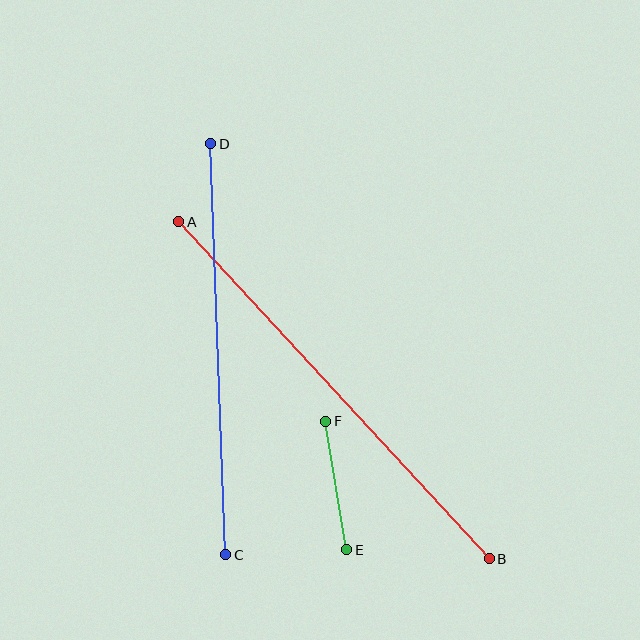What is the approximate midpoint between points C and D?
The midpoint is at approximately (218, 349) pixels.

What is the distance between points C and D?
The distance is approximately 411 pixels.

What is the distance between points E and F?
The distance is approximately 130 pixels.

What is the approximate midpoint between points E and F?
The midpoint is at approximately (336, 486) pixels.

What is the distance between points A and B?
The distance is approximately 458 pixels.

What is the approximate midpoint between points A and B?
The midpoint is at approximately (334, 390) pixels.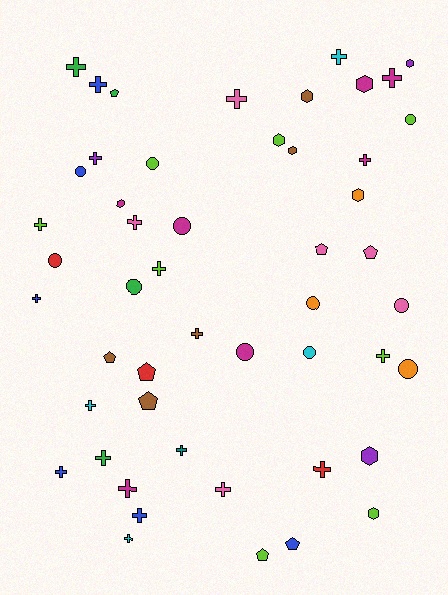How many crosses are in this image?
There are 22 crosses.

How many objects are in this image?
There are 50 objects.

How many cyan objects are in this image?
There are 4 cyan objects.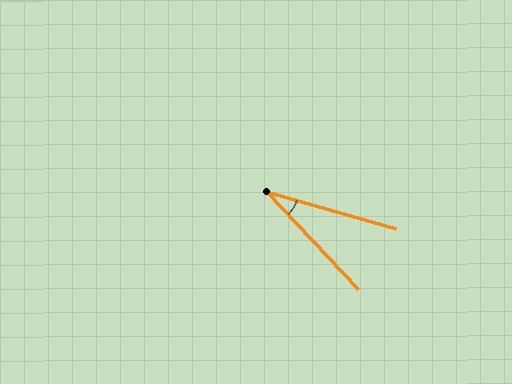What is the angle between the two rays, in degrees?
Approximately 30 degrees.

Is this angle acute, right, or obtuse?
It is acute.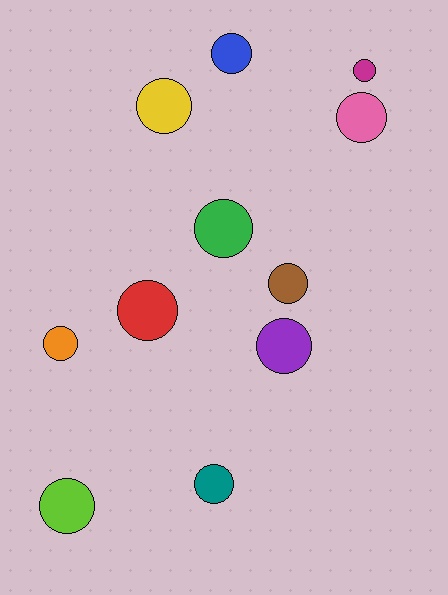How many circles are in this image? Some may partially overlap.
There are 11 circles.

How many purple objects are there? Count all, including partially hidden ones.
There is 1 purple object.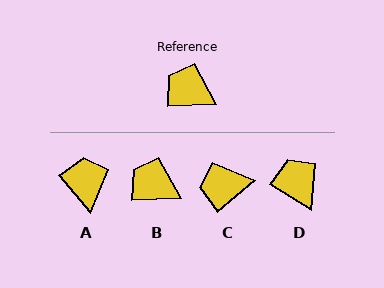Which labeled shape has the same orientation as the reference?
B.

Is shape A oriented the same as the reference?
No, it is off by about 52 degrees.